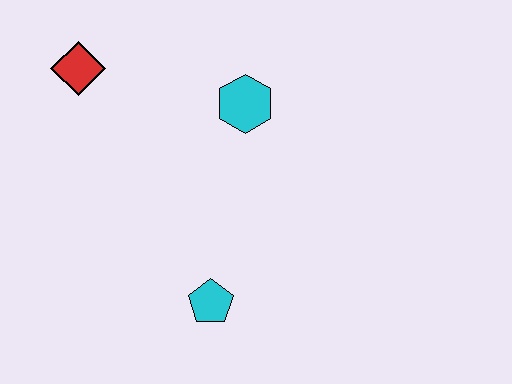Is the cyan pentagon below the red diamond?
Yes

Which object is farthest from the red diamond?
The cyan pentagon is farthest from the red diamond.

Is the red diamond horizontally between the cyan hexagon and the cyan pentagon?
No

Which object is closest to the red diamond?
The cyan hexagon is closest to the red diamond.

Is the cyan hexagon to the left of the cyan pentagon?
No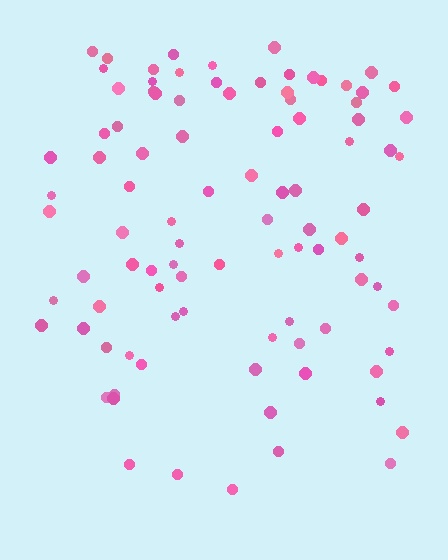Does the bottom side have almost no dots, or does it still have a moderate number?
Still a moderate number, just noticeably fewer than the top.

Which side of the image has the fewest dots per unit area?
The bottom.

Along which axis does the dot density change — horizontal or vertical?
Vertical.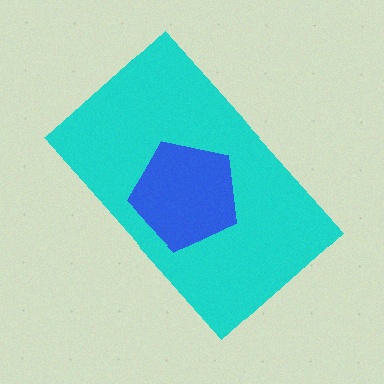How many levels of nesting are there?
2.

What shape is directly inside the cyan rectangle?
The blue pentagon.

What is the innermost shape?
The blue pentagon.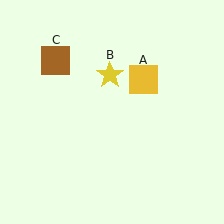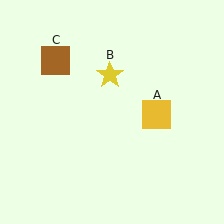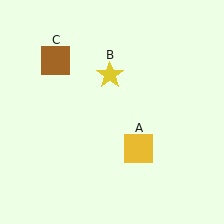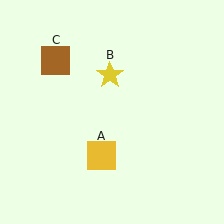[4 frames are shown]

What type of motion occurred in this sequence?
The yellow square (object A) rotated clockwise around the center of the scene.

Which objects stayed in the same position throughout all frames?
Yellow star (object B) and brown square (object C) remained stationary.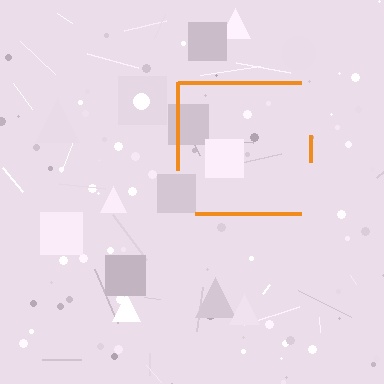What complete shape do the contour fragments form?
The contour fragments form a square.